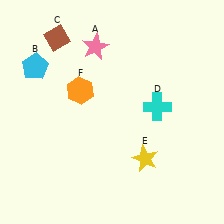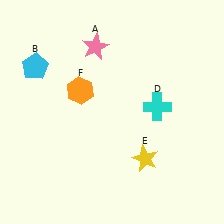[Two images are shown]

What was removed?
The brown diamond (C) was removed in Image 2.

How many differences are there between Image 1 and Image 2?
There is 1 difference between the two images.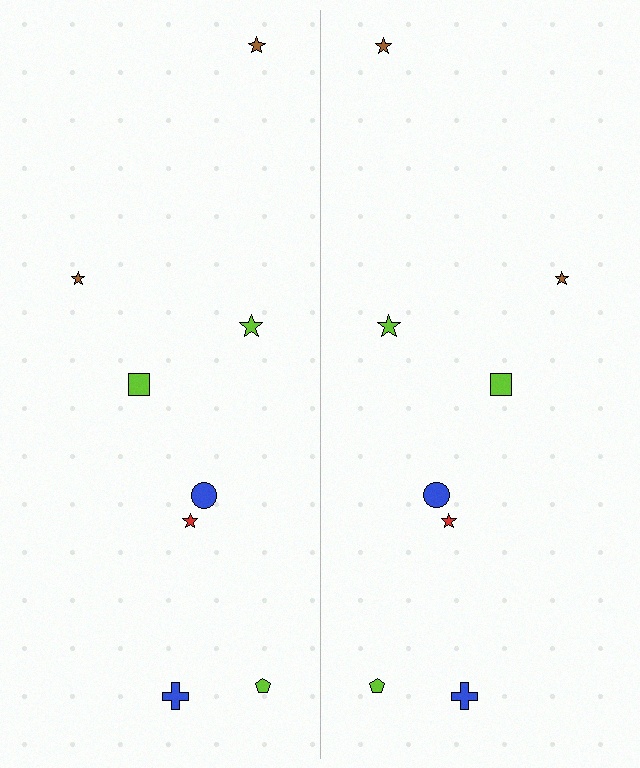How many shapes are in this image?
There are 16 shapes in this image.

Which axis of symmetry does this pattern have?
The pattern has a vertical axis of symmetry running through the center of the image.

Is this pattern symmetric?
Yes, this pattern has bilateral (reflection) symmetry.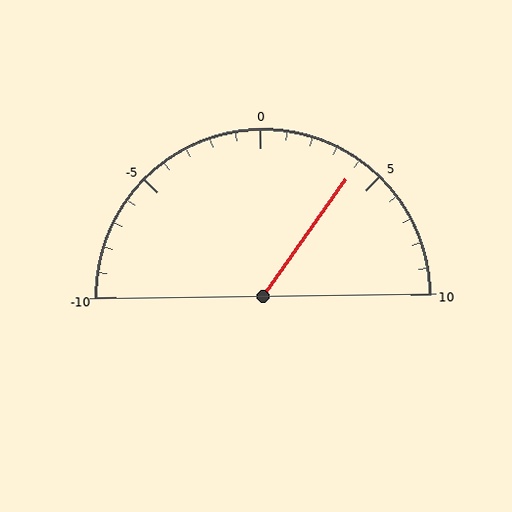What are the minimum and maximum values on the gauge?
The gauge ranges from -10 to 10.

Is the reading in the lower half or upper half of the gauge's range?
The reading is in the upper half of the range (-10 to 10).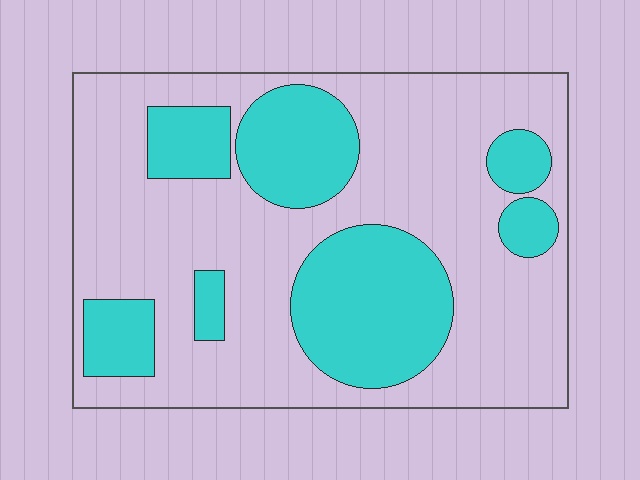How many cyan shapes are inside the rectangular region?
7.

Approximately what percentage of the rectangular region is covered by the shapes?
Approximately 30%.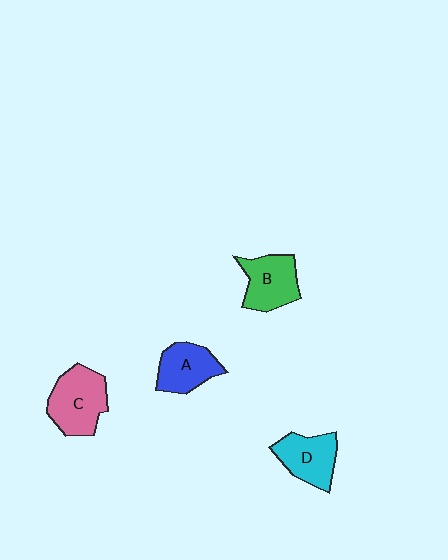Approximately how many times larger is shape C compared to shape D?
Approximately 1.2 times.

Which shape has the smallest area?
Shape A (blue).